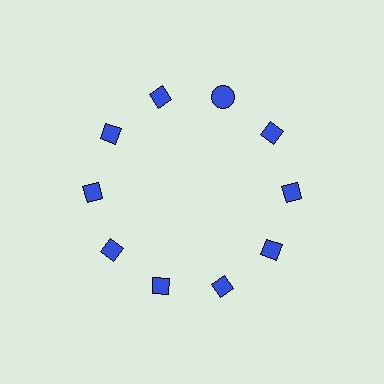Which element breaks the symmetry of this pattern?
The blue circle at roughly the 1 o'clock position breaks the symmetry. All other shapes are blue diamonds.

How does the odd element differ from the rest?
It has a different shape: circle instead of diamond.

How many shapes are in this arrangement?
There are 10 shapes arranged in a ring pattern.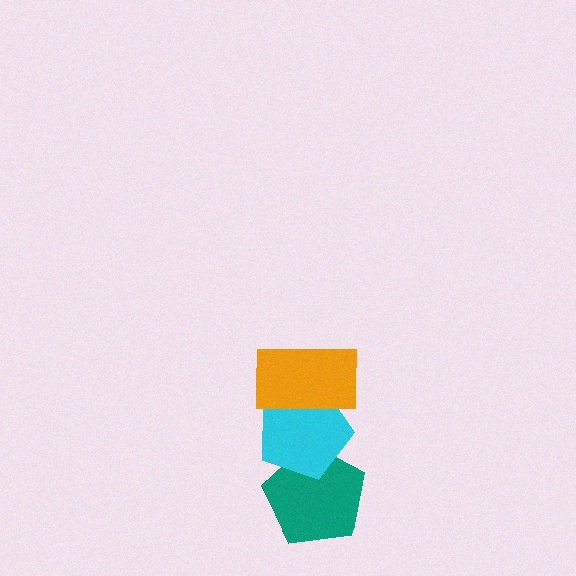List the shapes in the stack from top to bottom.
From top to bottom: the orange rectangle, the cyan pentagon, the teal pentagon.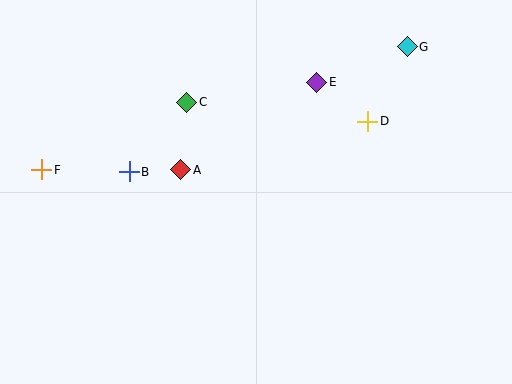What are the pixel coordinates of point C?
Point C is at (187, 102).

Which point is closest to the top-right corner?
Point G is closest to the top-right corner.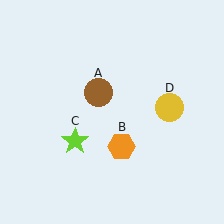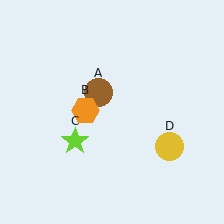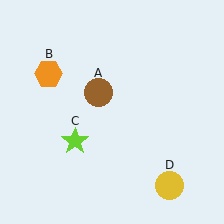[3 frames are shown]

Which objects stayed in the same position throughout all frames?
Brown circle (object A) and lime star (object C) remained stationary.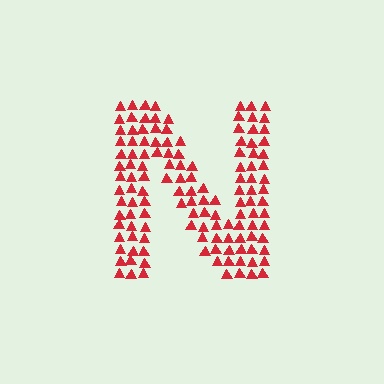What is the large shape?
The large shape is the letter N.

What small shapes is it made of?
It is made of small triangles.